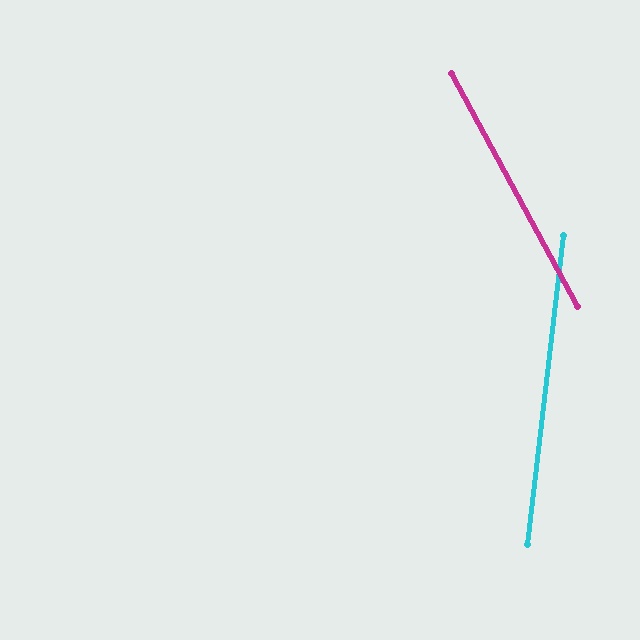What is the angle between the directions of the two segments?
Approximately 35 degrees.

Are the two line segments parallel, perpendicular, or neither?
Neither parallel nor perpendicular — they differ by about 35°.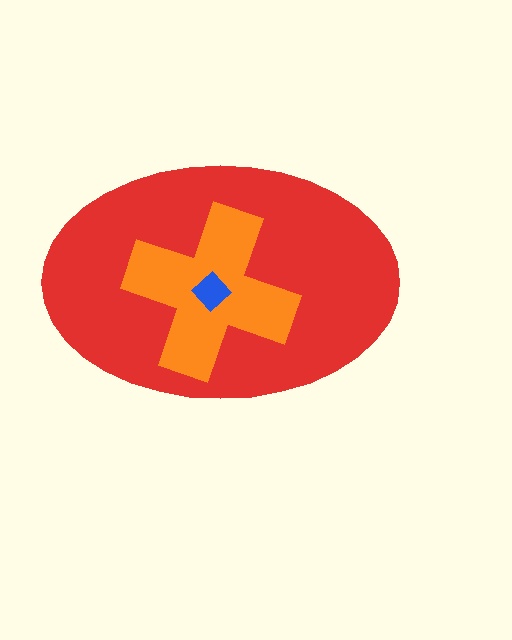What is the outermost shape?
The red ellipse.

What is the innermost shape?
The blue diamond.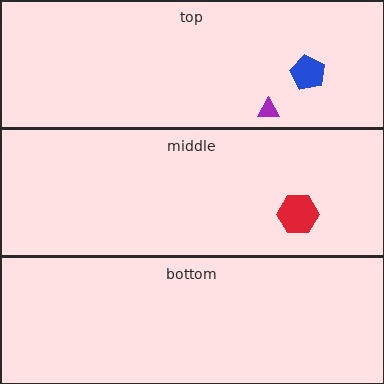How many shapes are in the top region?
2.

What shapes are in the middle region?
The red hexagon.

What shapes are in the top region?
The blue pentagon, the purple triangle.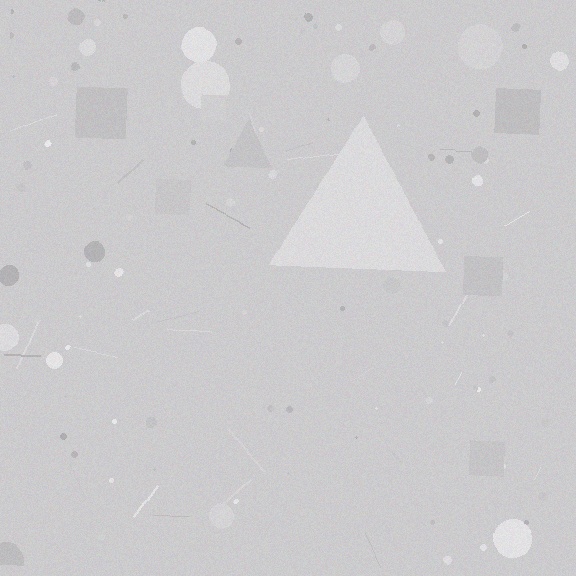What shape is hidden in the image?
A triangle is hidden in the image.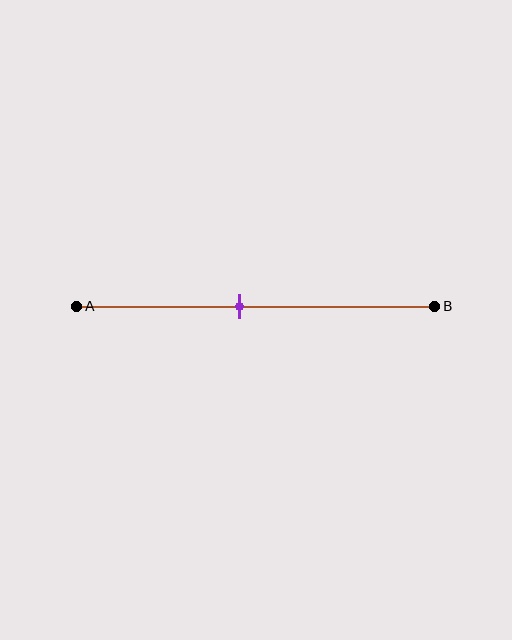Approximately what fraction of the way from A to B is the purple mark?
The purple mark is approximately 45% of the way from A to B.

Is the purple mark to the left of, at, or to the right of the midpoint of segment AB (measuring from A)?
The purple mark is to the left of the midpoint of segment AB.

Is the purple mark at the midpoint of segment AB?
No, the mark is at about 45% from A, not at the 50% midpoint.